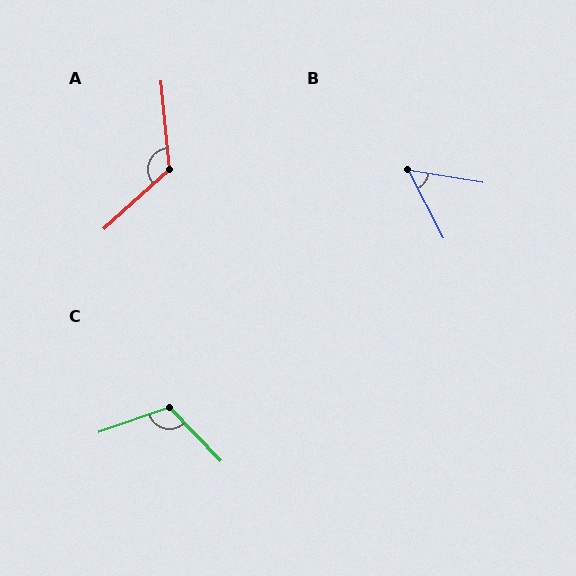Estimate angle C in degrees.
Approximately 114 degrees.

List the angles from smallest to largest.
B (53°), C (114°), A (127°).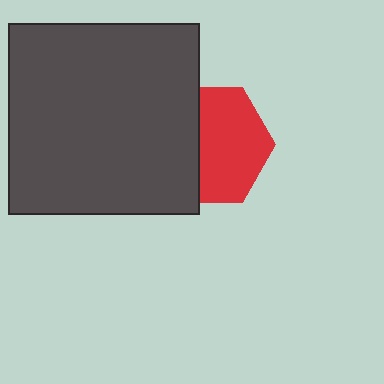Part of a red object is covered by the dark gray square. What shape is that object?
It is a hexagon.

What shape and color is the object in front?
The object in front is a dark gray square.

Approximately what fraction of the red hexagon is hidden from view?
Roughly 41% of the red hexagon is hidden behind the dark gray square.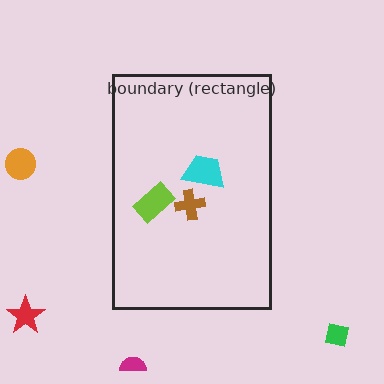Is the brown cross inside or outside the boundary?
Inside.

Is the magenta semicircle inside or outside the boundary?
Outside.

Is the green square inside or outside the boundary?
Outside.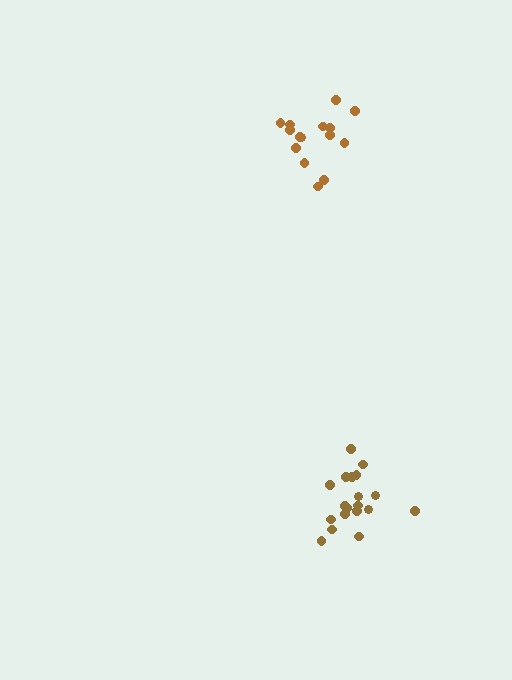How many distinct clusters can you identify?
There are 2 distinct clusters.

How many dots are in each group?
Group 1: 15 dots, Group 2: 19 dots (34 total).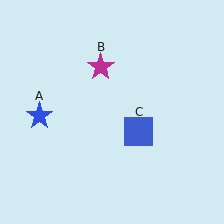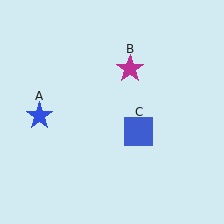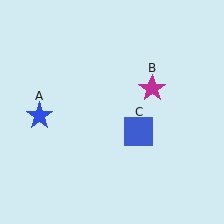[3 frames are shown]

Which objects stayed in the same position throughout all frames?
Blue star (object A) and blue square (object C) remained stationary.